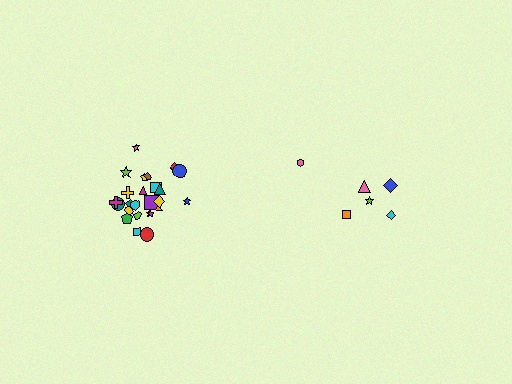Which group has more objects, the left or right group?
The left group.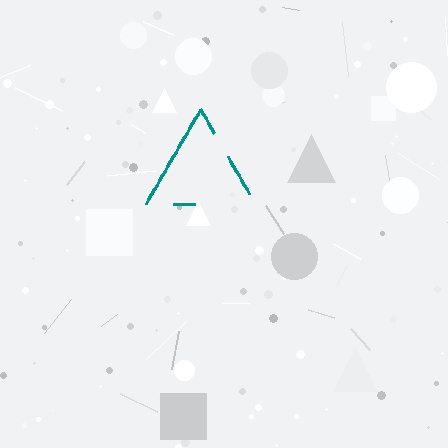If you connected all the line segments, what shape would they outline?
They would outline a triangle.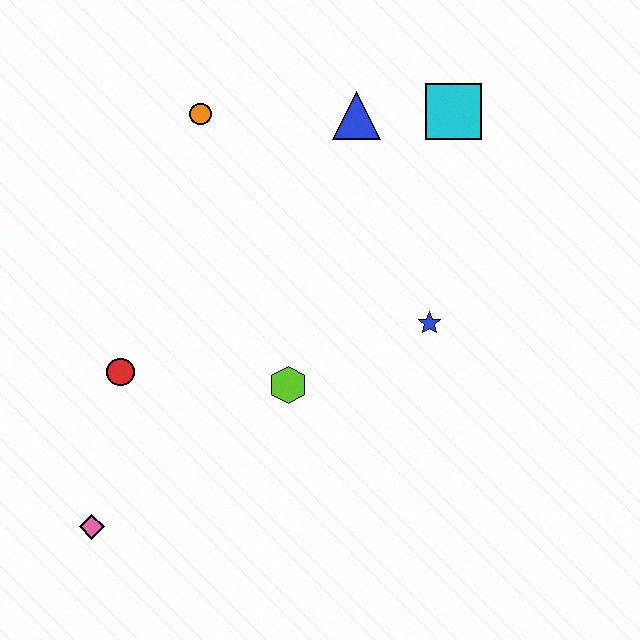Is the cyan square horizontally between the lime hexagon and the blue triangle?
No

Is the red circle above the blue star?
No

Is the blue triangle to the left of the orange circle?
No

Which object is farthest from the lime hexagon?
The cyan square is farthest from the lime hexagon.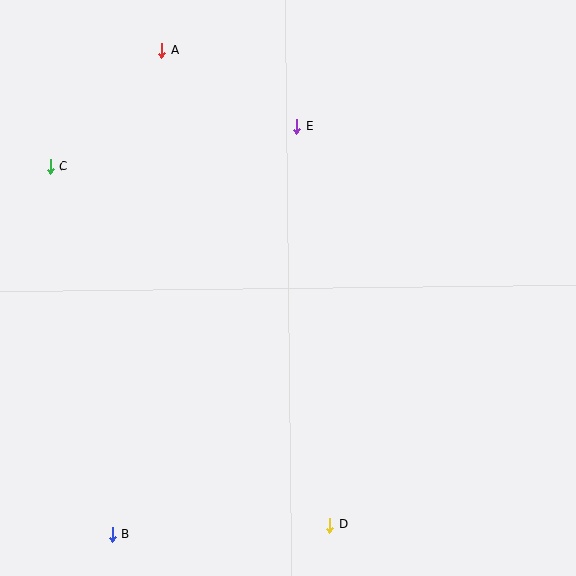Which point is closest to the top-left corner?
Point A is closest to the top-left corner.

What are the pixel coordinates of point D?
Point D is at (329, 525).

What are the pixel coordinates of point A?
Point A is at (162, 50).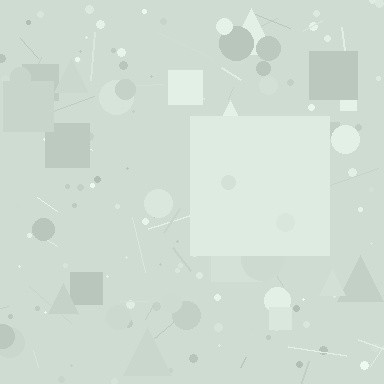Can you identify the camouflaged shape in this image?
The camouflaged shape is a square.